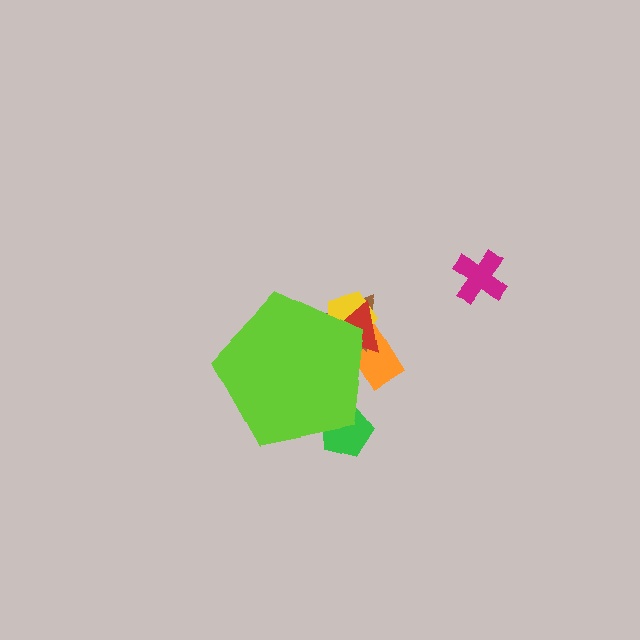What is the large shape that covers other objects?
A lime pentagon.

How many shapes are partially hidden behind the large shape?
5 shapes are partially hidden.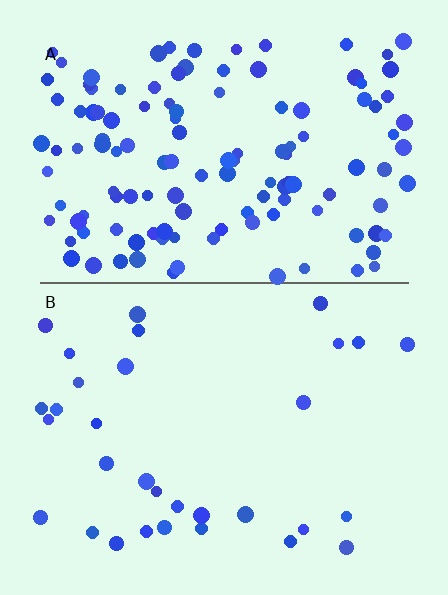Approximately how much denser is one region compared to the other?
Approximately 4.0× — region A over region B.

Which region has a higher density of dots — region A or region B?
A (the top).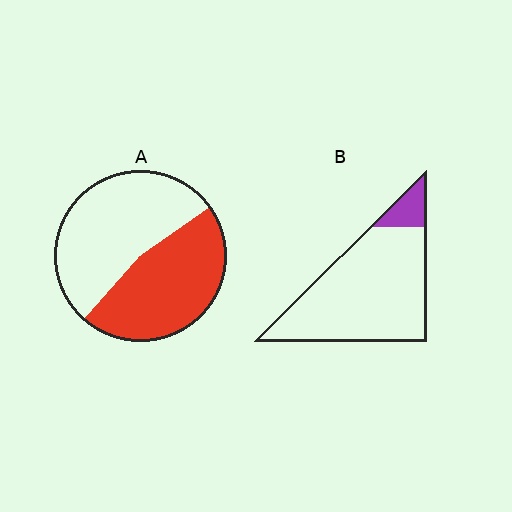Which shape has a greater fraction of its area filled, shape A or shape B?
Shape A.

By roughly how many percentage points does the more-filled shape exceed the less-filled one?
By roughly 35 percentage points (A over B).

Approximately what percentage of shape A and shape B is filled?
A is approximately 45% and B is approximately 10%.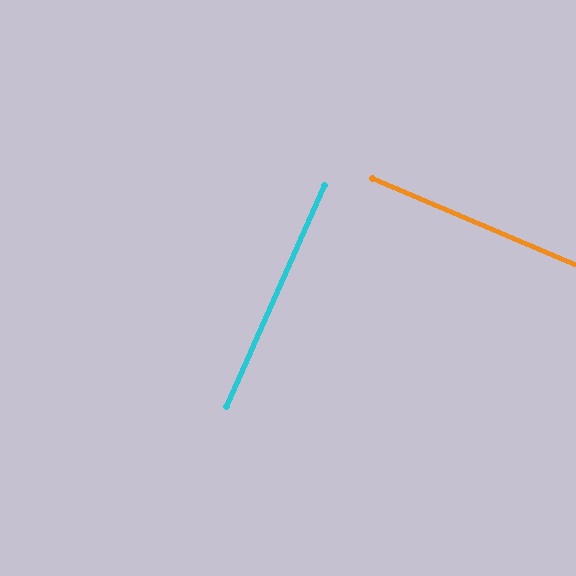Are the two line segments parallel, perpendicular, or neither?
Perpendicular — they meet at approximately 89°.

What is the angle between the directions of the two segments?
Approximately 89 degrees.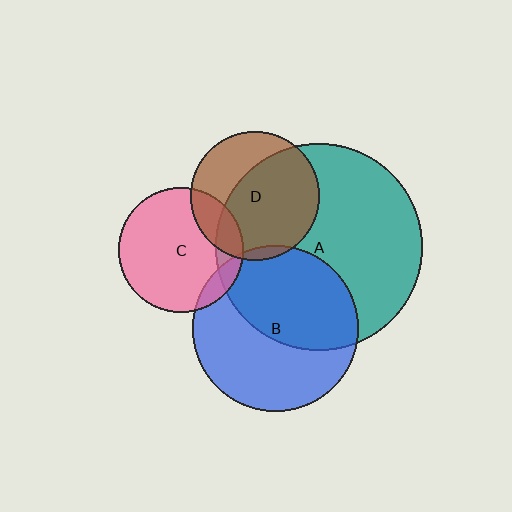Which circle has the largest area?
Circle A (teal).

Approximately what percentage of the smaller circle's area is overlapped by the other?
Approximately 10%.